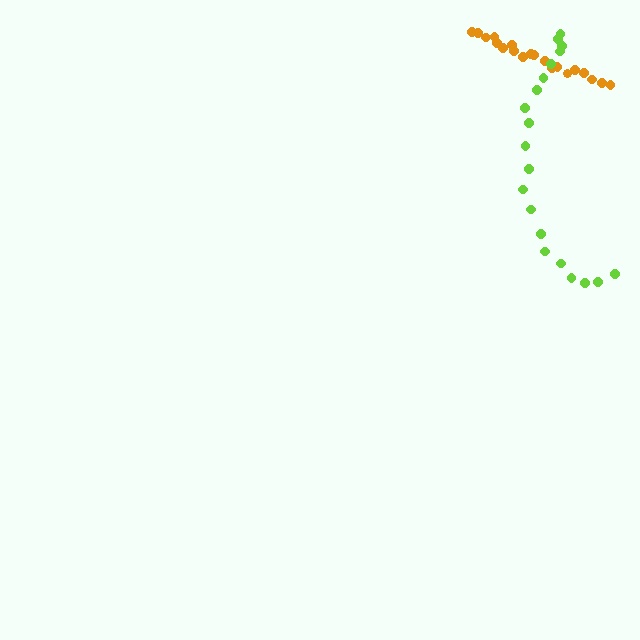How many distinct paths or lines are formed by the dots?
There are 2 distinct paths.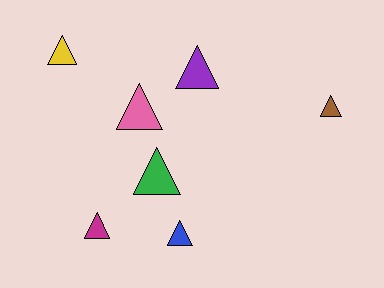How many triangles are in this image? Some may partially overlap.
There are 7 triangles.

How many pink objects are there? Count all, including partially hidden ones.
There is 1 pink object.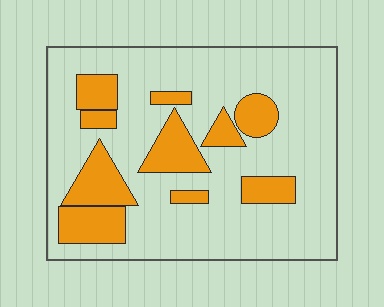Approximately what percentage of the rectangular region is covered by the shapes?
Approximately 25%.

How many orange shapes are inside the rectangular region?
10.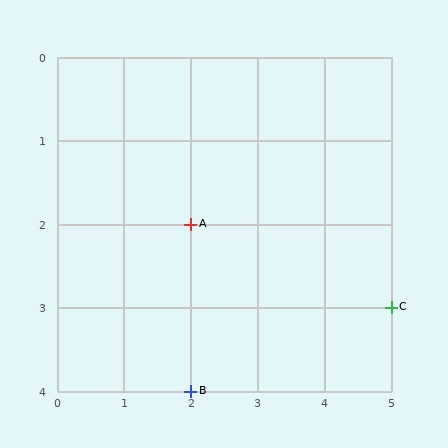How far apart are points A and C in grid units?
Points A and C are 3 columns and 1 row apart (about 3.2 grid units diagonally).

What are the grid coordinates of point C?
Point C is at grid coordinates (5, 3).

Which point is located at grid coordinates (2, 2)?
Point A is at (2, 2).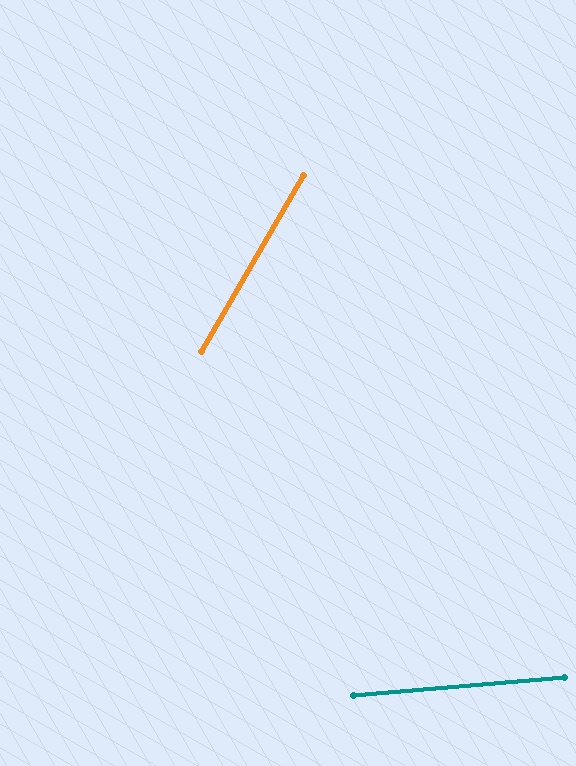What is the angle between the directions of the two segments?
Approximately 55 degrees.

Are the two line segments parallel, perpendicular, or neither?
Neither parallel nor perpendicular — they differ by about 55°.